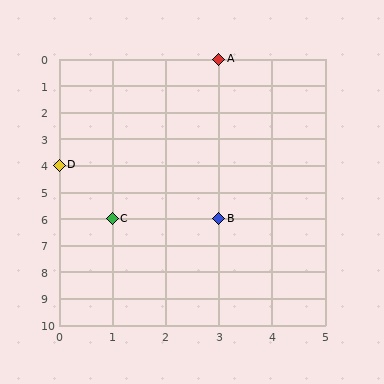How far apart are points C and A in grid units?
Points C and A are 2 columns and 6 rows apart (about 6.3 grid units diagonally).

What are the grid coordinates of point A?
Point A is at grid coordinates (3, 0).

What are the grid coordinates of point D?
Point D is at grid coordinates (0, 4).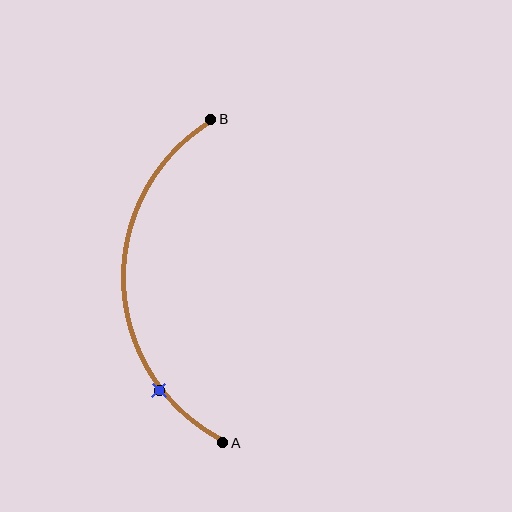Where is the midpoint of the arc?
The arc midpoint is the point on the curve farthest from the straight line joining A and B. It sits to the left of that line.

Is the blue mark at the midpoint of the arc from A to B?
No. The blue mark lies on the arc but is closer to endpoint A. The arc midpoint would be at the point on the curve equidistant along the arc from both A and B.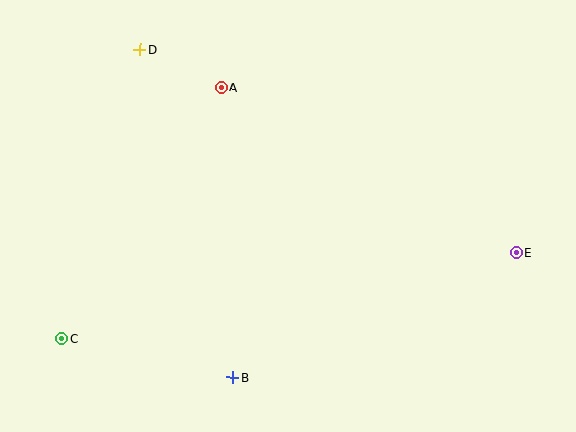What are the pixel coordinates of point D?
Point D is at (140, 49).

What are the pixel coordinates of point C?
Point C is at (62, 339).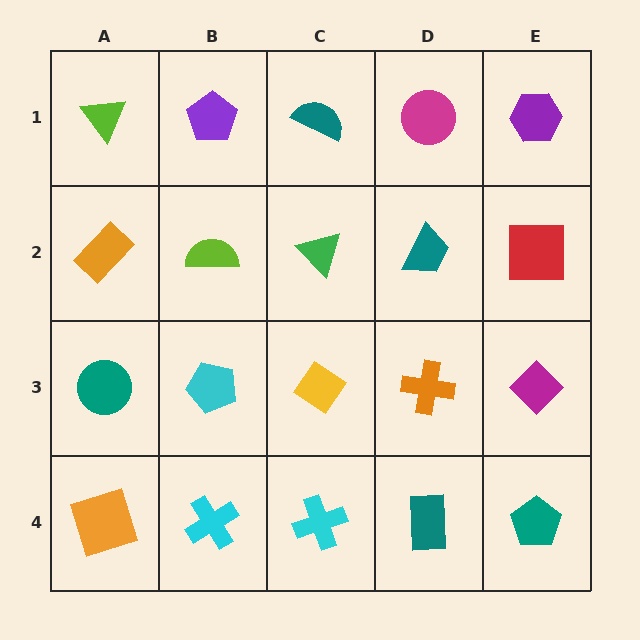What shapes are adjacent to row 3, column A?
An orange rectangle (row 2, column A), an orange square (row 4, column A), a cyan pentagon (row 3, column B).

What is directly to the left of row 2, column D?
A green triangle.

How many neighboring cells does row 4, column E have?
2.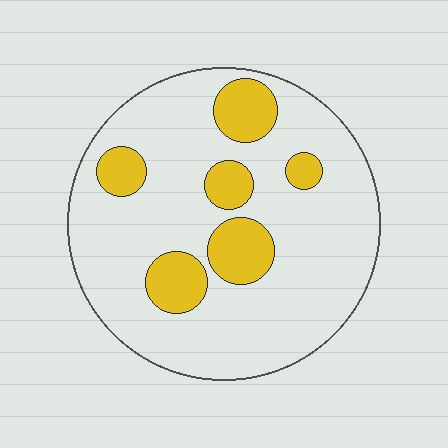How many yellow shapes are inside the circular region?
6.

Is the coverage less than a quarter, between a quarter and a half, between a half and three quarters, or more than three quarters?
Less than a quarter.